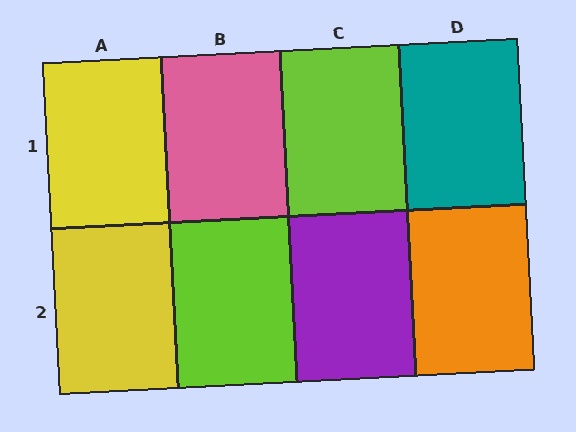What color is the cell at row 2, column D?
Orange.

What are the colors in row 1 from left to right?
Yellow, pink, lime, teal.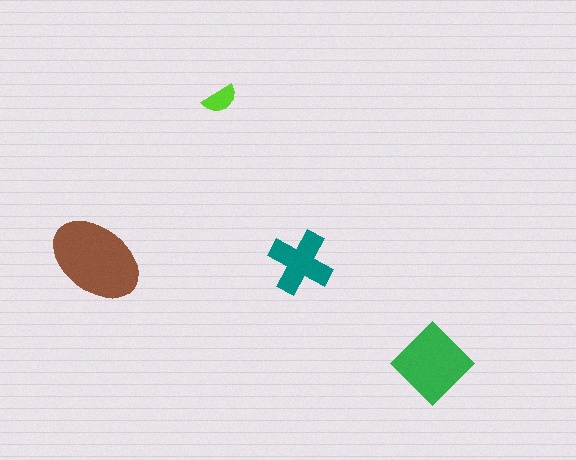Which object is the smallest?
The lime semicircle.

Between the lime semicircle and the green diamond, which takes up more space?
The green diamond.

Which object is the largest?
The brown ellipse.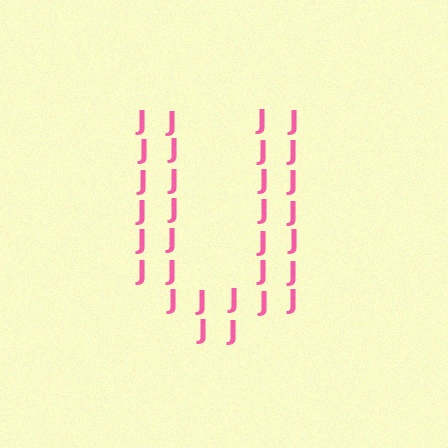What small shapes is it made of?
It is made of small letter J's.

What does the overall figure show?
The overall figure shows the letter U.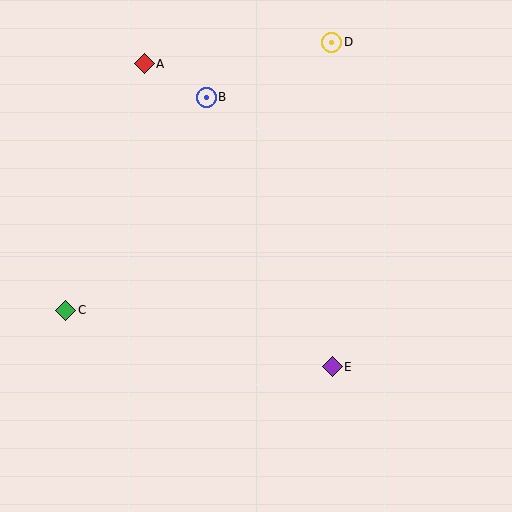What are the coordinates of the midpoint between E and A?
The midpoint between E and A is at (238, 215).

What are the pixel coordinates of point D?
Point D is at (332, 42).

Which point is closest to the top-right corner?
Point D is closest to the top-right corner.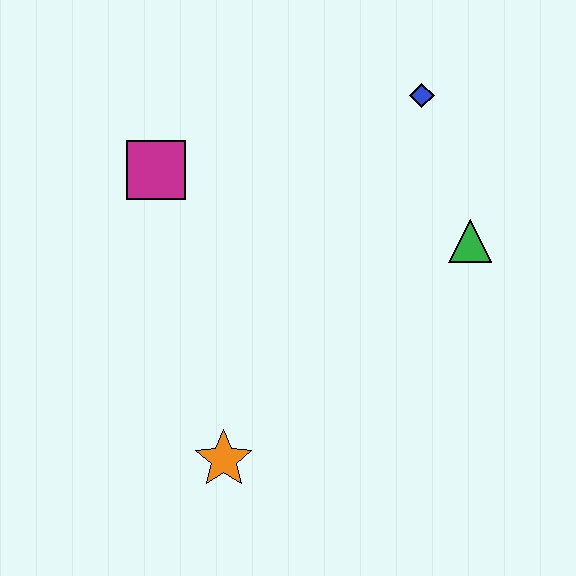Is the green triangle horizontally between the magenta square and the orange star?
No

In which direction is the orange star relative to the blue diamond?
The orange star is below the blue diamond.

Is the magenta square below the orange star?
No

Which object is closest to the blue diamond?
The green triangle is closest to the blue diamond.